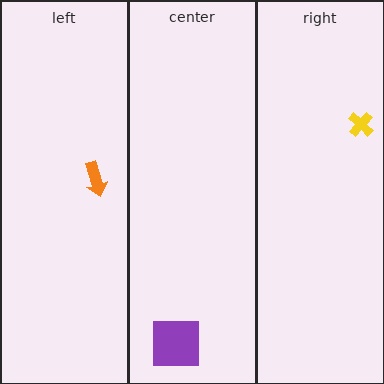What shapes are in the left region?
The orange arrow.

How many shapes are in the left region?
1.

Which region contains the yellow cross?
The right region.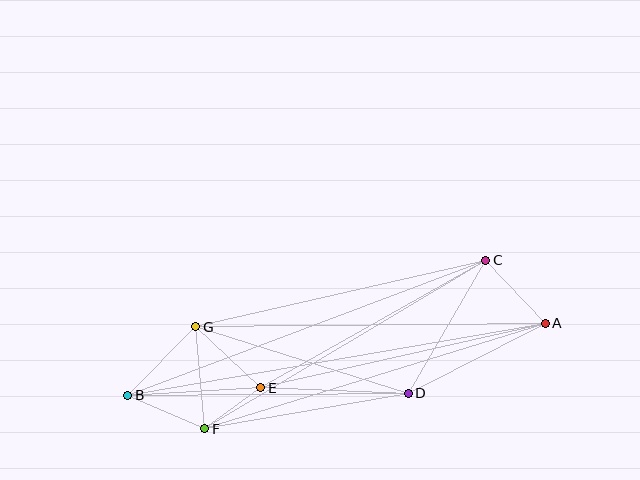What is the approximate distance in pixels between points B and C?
The distance between B and C is approximately 382 pixels.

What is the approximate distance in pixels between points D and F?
The distance between D and F is approximately 206 pixels.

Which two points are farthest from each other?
Points A and B are farthest from each other.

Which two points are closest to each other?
Points E and F are closest to each other.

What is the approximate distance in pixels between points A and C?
The distance between A and C is approximately 87 pixels.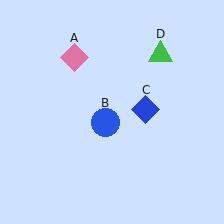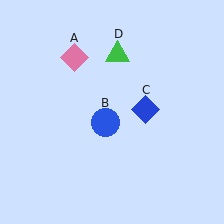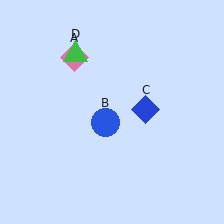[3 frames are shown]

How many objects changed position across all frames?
1 object changed position: green triangle (object D).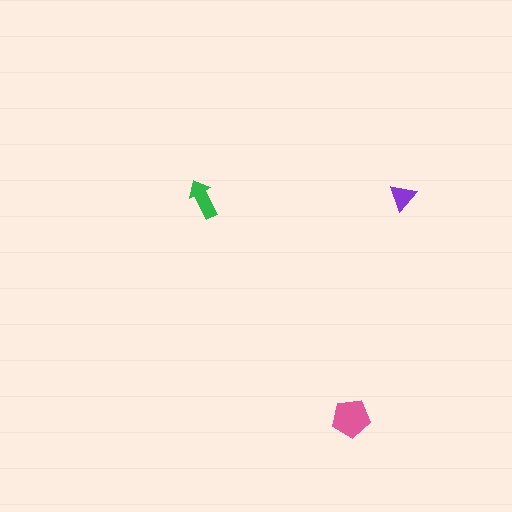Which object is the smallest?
The purple triangle.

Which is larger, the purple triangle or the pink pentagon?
The pink pentagon.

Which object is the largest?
The pink pentagon.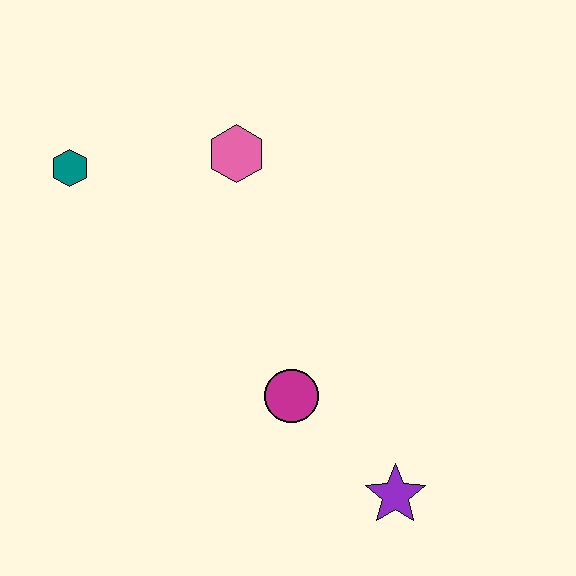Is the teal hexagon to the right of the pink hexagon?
No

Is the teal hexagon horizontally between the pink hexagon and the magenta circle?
No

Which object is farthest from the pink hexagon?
The purple star is farthest from the pink hexagon.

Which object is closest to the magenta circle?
The purple star is closest to the magenta circle.